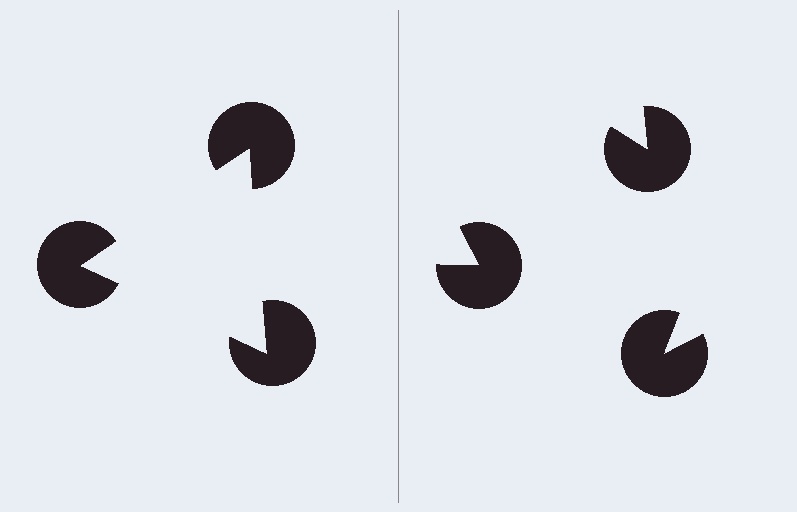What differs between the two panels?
The pac-man discs are positioned identically on both sides; only the wedge orientations differ. On the left they align to a triangle; on the right they are misaligned.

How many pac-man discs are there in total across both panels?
6 — 3 on each side.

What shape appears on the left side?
An illusory triangle.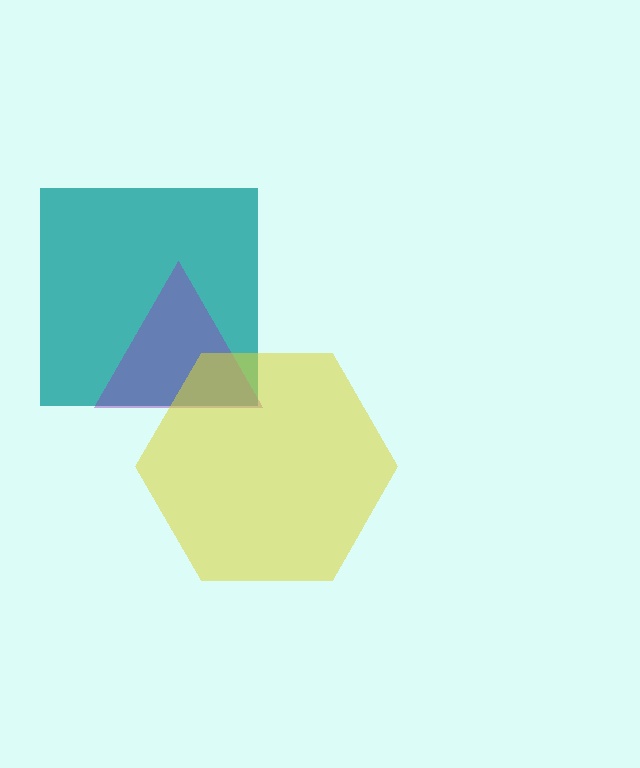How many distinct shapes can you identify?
There are 3 distinct shapes: a teal square, a purple triangle, a yellow hexagon.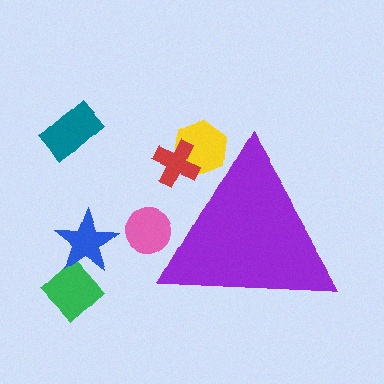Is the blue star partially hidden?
No, the blue star is fully visible.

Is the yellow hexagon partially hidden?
Yes, the yellow hexagon is partially hidden behind the purple triangle.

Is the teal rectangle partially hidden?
No, the teal rectangle is fully visible.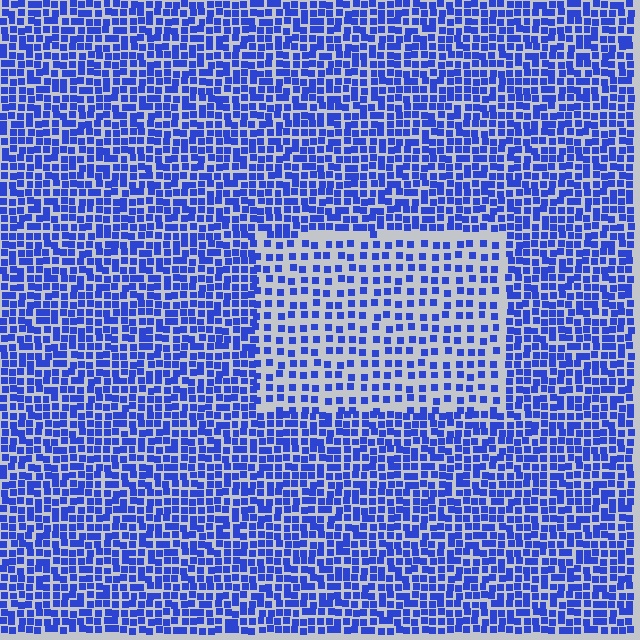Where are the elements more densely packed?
The elements are more densely packed outside the rectangle boundary.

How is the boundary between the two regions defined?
The boundary is defined by a change in element density (approximately 1.9x ratio). All elements are the same color, size, and shape.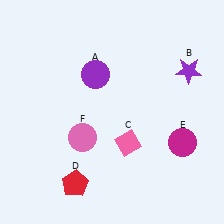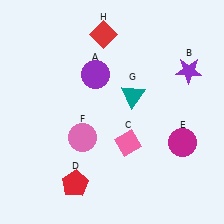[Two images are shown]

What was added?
A teal triangle (G), a red diamond (H) were added in Image 2.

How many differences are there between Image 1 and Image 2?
There are 2 differences between the two images.